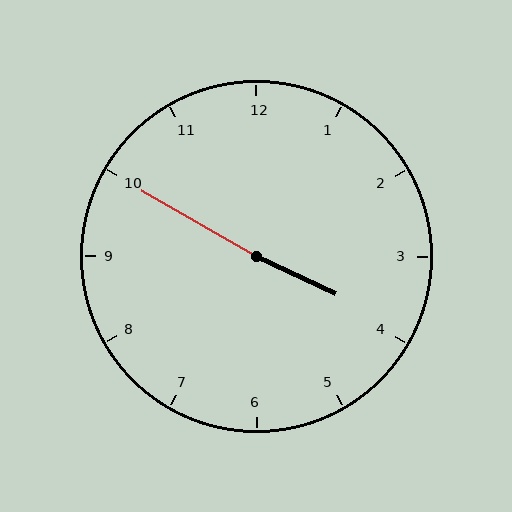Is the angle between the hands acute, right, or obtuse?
It is obtuse.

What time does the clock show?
3:50.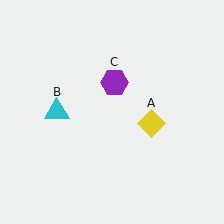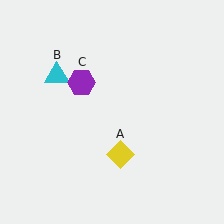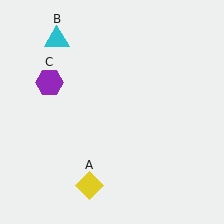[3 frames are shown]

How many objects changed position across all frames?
3 objects changed position: yellow diamond (object A), cyan triangle (object B), purple hexagon (object C).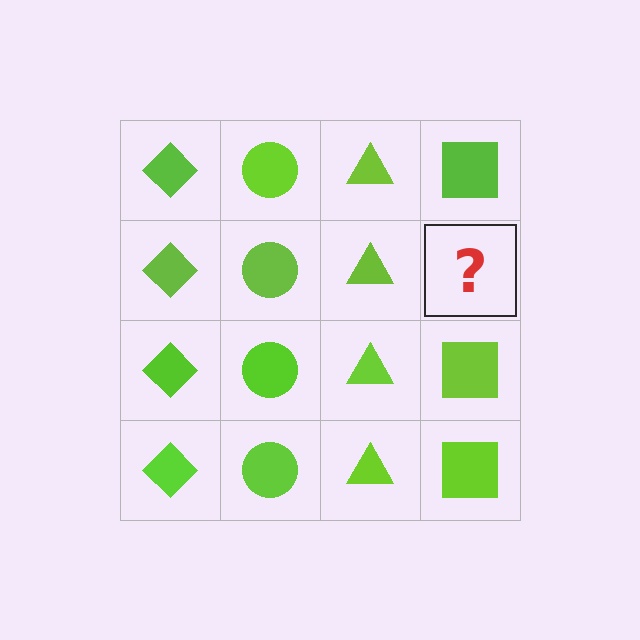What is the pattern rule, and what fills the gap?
The rule is that each column has a consistent shape. The gap should be filled with a lime square.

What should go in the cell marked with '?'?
The missing cell should contain a lime square.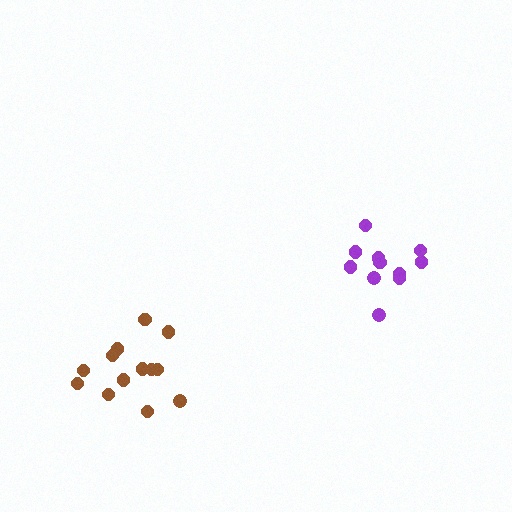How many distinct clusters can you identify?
There are 2 distinct clusters.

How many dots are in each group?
Group 1: 13 dots, Group 2: 11 dots (24 total).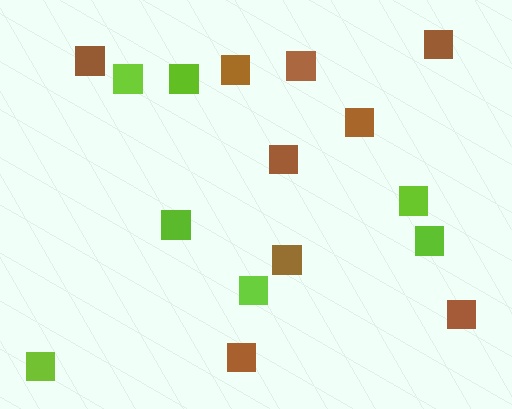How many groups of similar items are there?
There are 2 groups: one group of brown squares (9) and one group of lime squares (7).